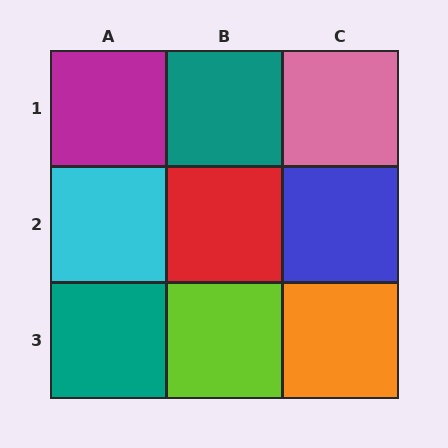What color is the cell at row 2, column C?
Blue.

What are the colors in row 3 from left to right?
Teal, lime, orange.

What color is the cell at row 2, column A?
Cyan.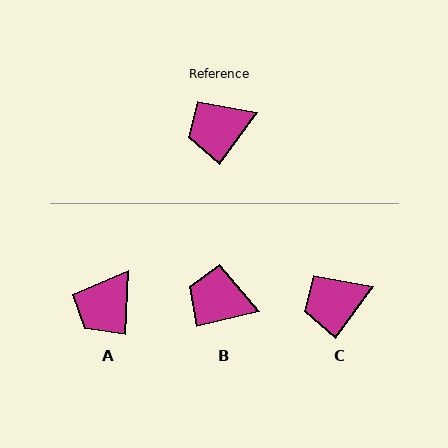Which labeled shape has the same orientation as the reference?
C.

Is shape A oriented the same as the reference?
No, it is off by about 33 degrees.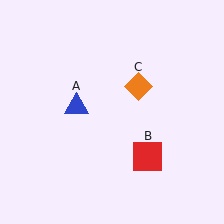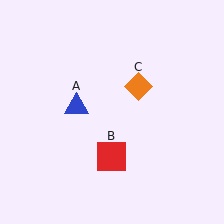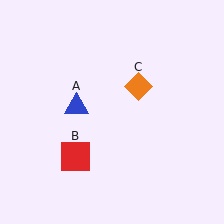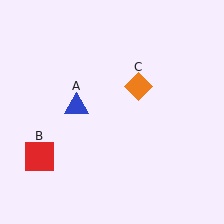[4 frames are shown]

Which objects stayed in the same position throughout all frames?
Blue triangle (object A) and orange diamond (object C) remained stationary.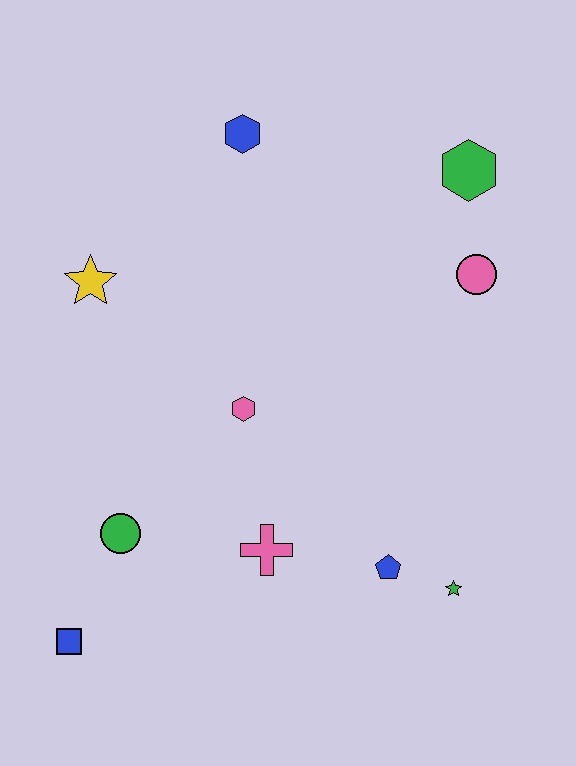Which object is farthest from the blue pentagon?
The blue hexagon is farthest from the blue pentagon.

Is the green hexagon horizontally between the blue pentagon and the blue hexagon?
No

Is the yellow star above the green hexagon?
No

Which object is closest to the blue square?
The green circle is closest to the blue square.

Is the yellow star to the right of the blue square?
Yes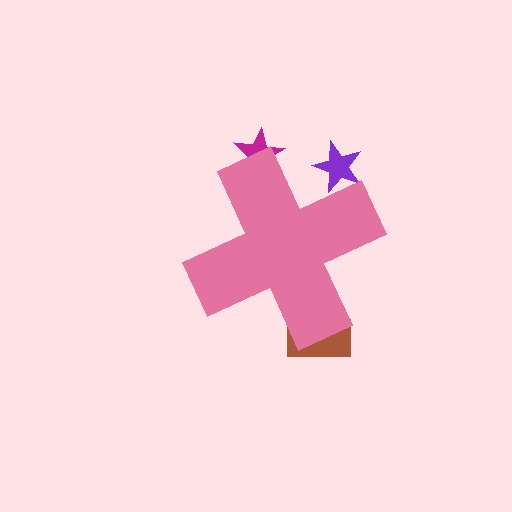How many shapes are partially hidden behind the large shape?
3 shapes are partially hidden.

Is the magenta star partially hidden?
Yes, the magenta star is partially hidden behind the pink cross.